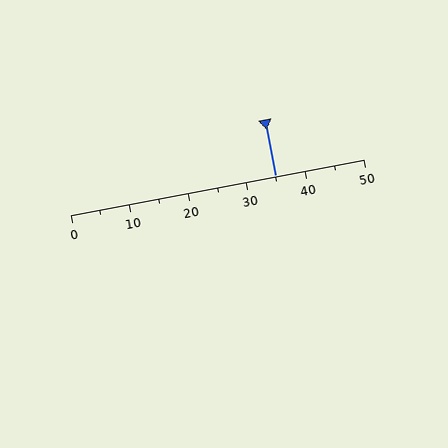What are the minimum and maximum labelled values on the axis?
The axis runs from 0 to 50.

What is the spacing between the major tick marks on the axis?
The major ticks are spaced 10 apart.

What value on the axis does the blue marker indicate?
The marker indicates approximately 35.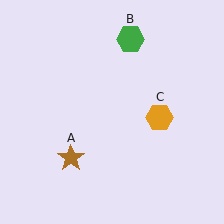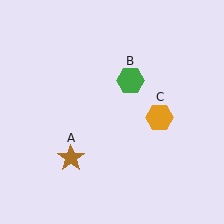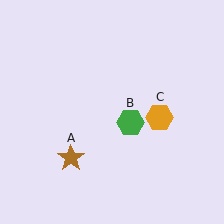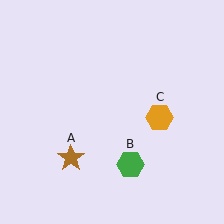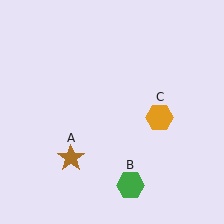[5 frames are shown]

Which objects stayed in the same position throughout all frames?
Brown star (object A) and orange hexagon (object C) remained stationary.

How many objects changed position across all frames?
1 object changed position: green hexagon (object B).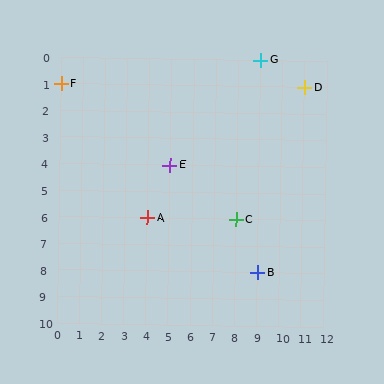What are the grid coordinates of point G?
Point G is at grid coordinates (9, 0).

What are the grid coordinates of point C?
Point C is at grid coordinates (8, 6).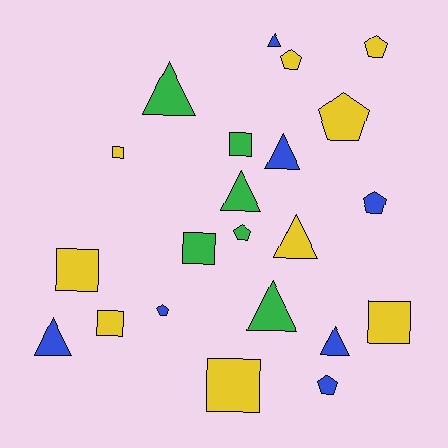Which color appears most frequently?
Yellow, with 9 objects.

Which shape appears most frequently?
Triangle, with 8 objects.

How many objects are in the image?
There are 22 objects.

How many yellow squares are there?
There are 5 yellow squares.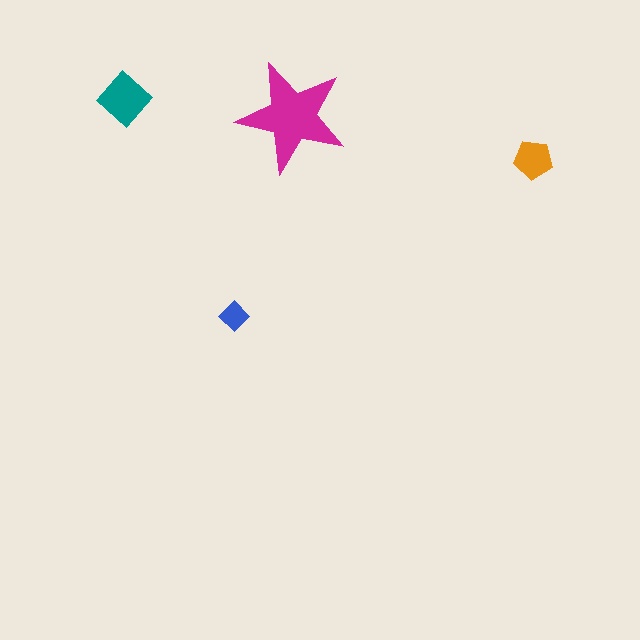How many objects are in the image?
There are 4 objects in the image.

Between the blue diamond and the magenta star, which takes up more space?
The magenta star.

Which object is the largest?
The magenta star.